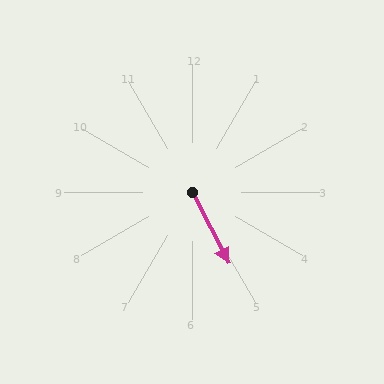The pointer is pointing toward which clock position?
Roughly 5 o'clock.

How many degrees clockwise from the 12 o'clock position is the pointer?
Approximately 153 degrees.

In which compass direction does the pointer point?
Southeast.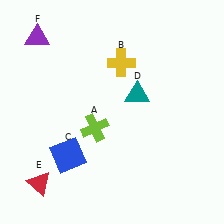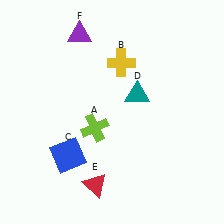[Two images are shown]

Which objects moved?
The objects that moved are: the red triangle (E), the purple triangle (F).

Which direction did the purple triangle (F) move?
The purple triangle (F) moved right.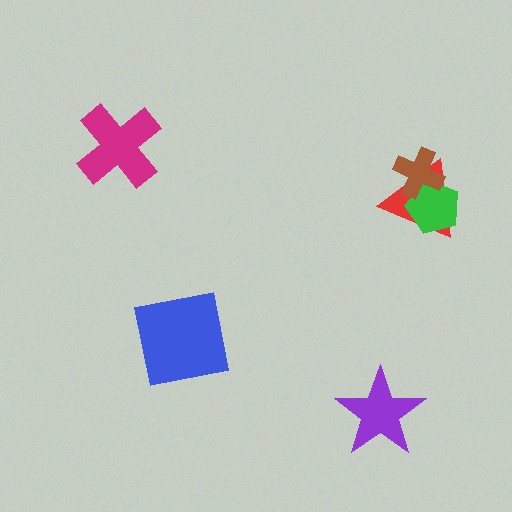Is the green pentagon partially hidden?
Yes, it is partially covered by another shape.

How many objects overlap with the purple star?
0 objects overlap with the purple star.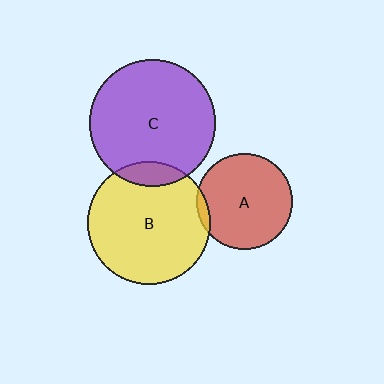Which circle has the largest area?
Circle C (purple).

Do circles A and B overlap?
Yes.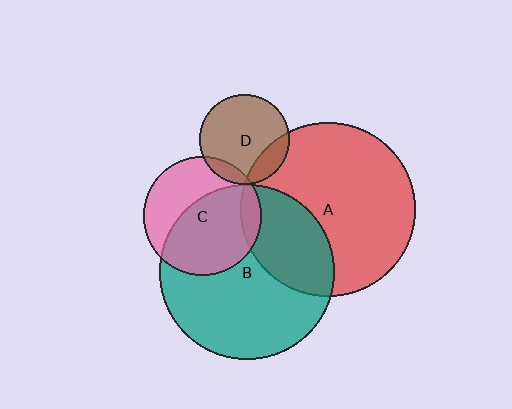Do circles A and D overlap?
Yes.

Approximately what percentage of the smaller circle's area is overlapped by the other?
Approximately 20%.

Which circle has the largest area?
Circle B (teal).